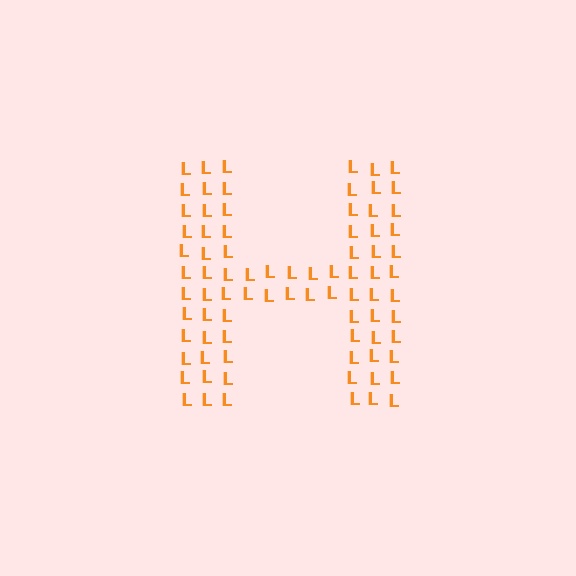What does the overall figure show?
The overall figure shows the letter H.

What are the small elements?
The small elements are letter L's.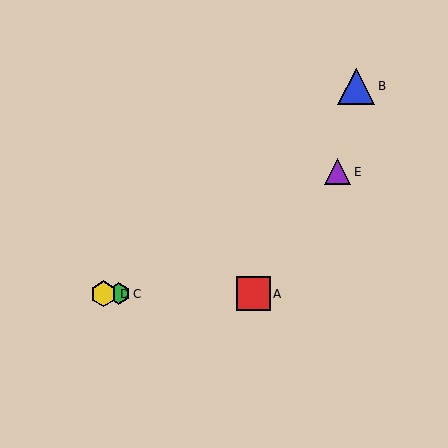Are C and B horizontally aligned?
No, C is at y≈294 and B is at y≈87.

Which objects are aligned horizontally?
Objects A, C, D are aligned horizontally.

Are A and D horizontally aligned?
Yes, both are at y≈294.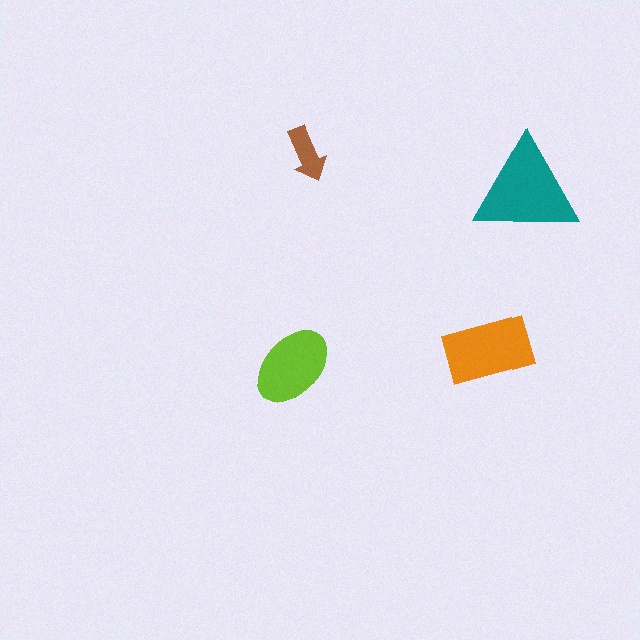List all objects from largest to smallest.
The teal triangle, the orange rectangle, the lime ellipse, the brown arrow.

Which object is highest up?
The brown arrow is topmost.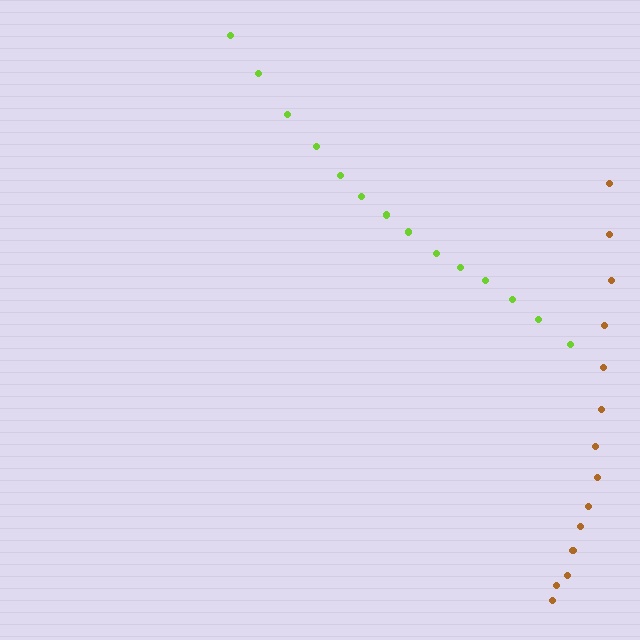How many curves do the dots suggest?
There are 2 distinct paths.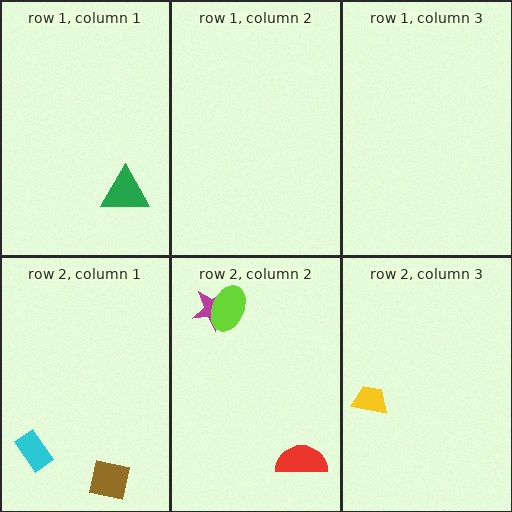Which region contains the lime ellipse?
The row 2, column 2 region.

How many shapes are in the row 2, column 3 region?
1.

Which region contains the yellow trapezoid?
The row 2, column 3 region.